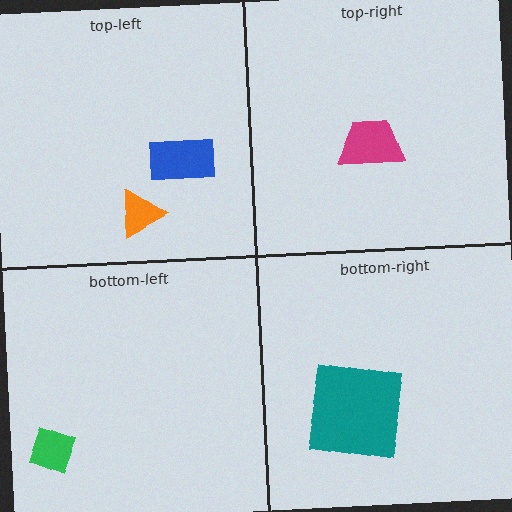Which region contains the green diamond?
The bottom-left region.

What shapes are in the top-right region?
The magenta trapezoid.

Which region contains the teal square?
The bottom-right region.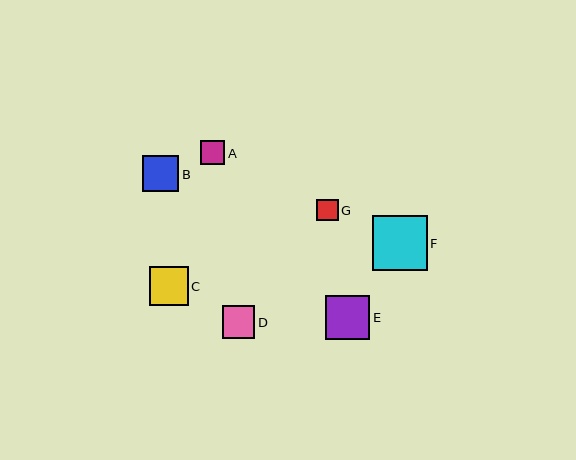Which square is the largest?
Square F is the largest with a size of approximately 55 pixels.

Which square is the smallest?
Square G is the smallest with a size of approximately 21 pixels.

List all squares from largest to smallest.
From largest to smallest: F, E, C, B, D, A, G.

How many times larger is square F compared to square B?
Square F is approximately 1.5 times the size of square B.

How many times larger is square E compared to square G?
Square E is approximately 2.1 times the size of square G.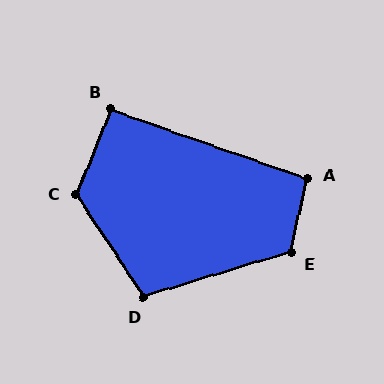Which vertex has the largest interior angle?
C, at approximately 124 degrees.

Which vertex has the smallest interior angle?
B, at approximately 93 degrees.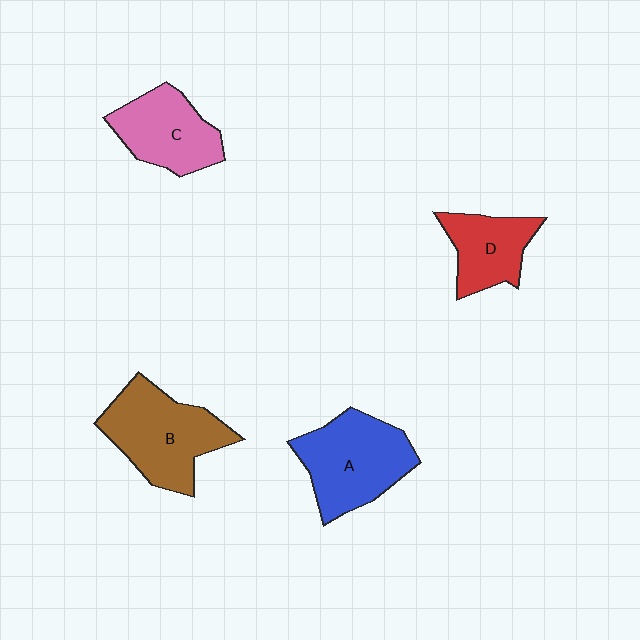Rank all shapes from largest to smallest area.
From largest to smallest: B (brown), A (blue), C (pink), D (red).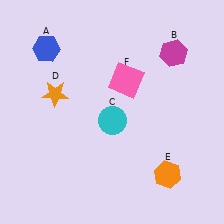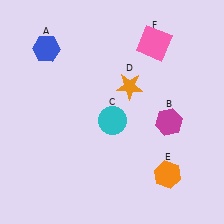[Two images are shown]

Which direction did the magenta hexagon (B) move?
The magenta hexagon (B) moved down.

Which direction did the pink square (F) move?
The pink square (F) moved up.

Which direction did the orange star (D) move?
The orange star (D) moved right.